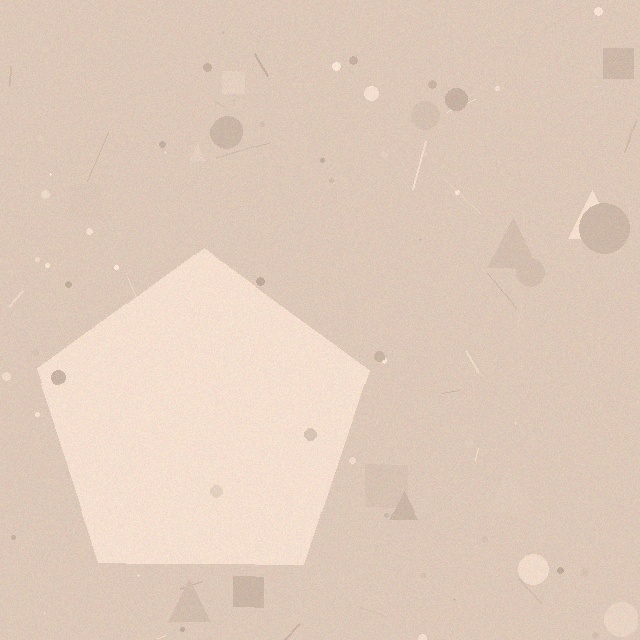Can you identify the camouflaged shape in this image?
The camouflaged shape is a pentagon.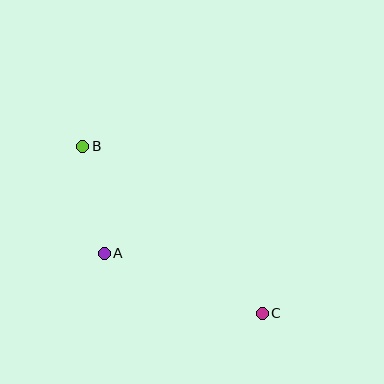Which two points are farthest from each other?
Points B and C are farthest from each other.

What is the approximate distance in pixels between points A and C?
The distance between A and C is approximately 168 pixels.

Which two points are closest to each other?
Points A and B are closest to each other.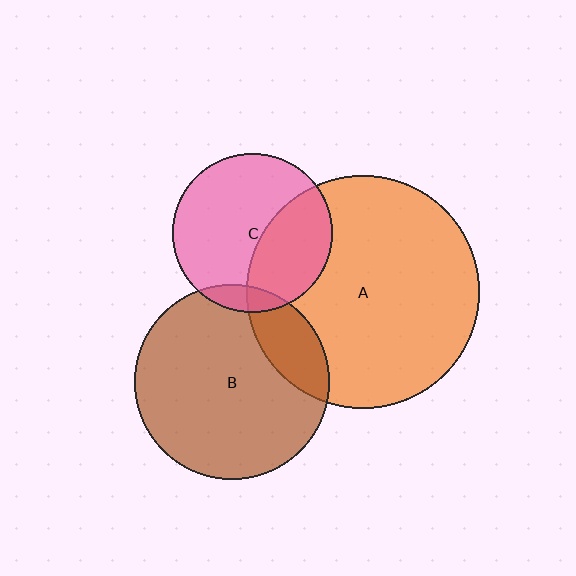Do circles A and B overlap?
Yes.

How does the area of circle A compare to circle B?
Approximately 1.4 times.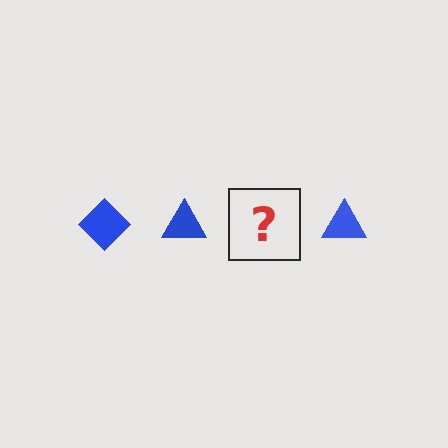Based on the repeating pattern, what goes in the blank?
The blank should be a blue diamond.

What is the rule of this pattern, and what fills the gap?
The rule is that the pattern cycles through diamond, triangle shapes in blue. The gap should be filled with a blue diamond.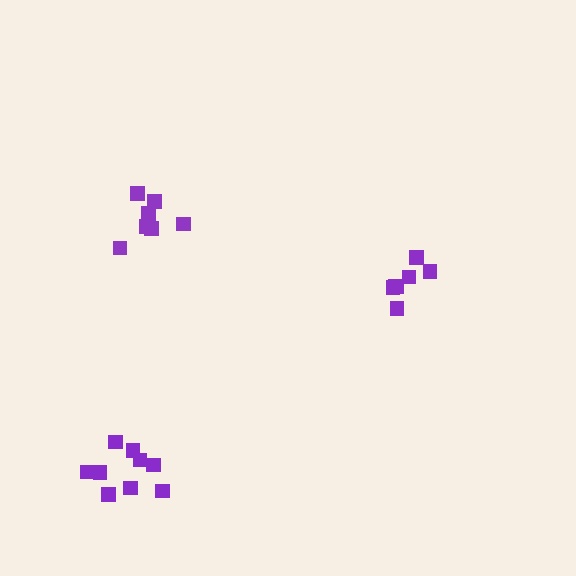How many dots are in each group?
Group 1: 9 dots, Group 2: 8 dots, Group 3: 7 dots (24 total).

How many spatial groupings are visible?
There are 3 spatial groupings.